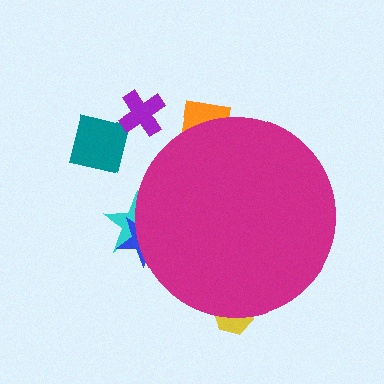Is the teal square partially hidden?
No, the teal square is fully visible.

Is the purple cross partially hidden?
No, the purple cross is fully visible.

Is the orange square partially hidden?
Yes, the orange square is partially hidden behind the magenta circle.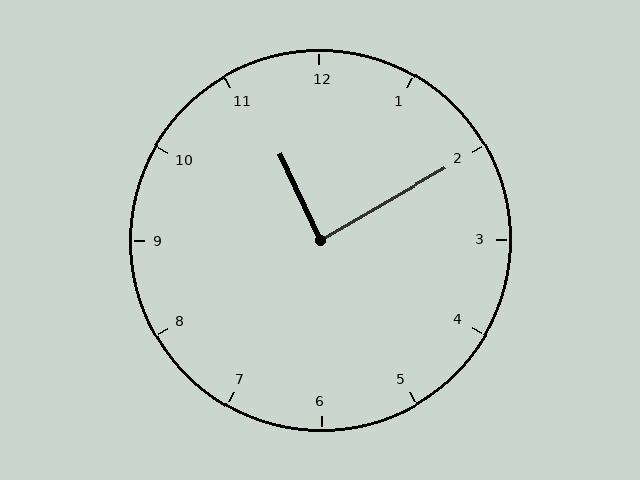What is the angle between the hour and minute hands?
Approximately 85 degrees.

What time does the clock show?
11:10.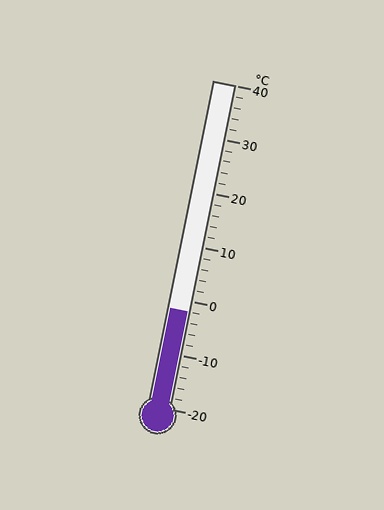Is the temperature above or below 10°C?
The temperature is below 10°C.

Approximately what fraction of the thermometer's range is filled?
The thermometer is filled to approximately 30% of its range.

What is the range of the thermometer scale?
The thermometer scale ranges from -20°C to 40°C.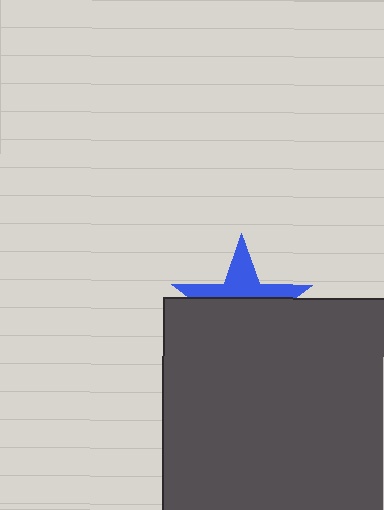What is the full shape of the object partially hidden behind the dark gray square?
The partially hidden object is a blue star.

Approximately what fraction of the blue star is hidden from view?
Roughly 60% of the blue star is hidden behind the dark gray square.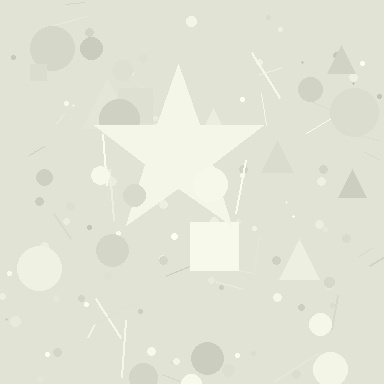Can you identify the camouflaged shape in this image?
The camouflaged shape is a star.